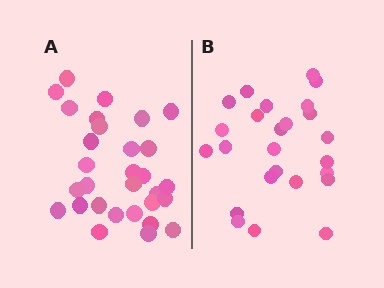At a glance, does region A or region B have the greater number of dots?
Region A (the left region) has more dots.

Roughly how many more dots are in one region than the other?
Region A has about 5 more dots than region B.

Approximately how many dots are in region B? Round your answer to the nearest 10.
About 20 dots. (The exact count is 25, which rounds to 20.)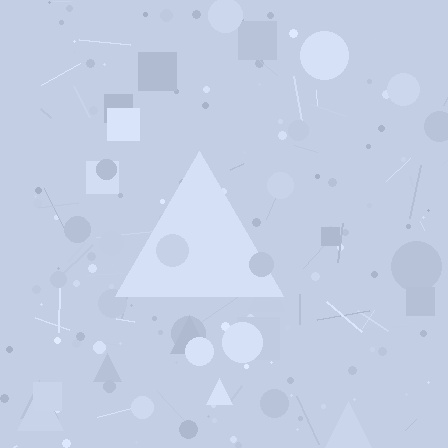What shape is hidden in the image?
A triangle is hidden in the image.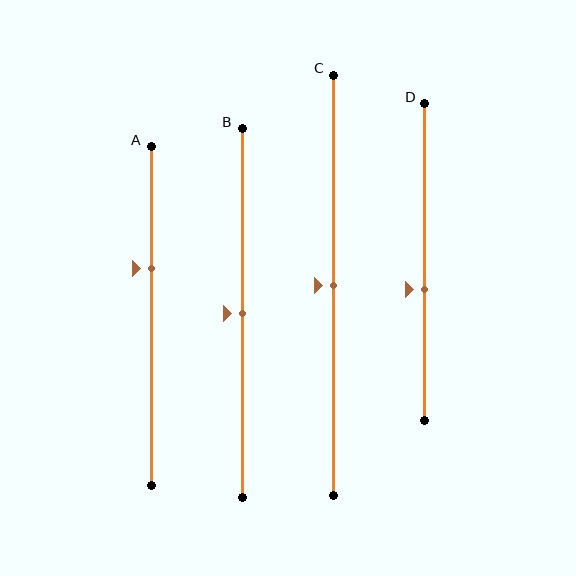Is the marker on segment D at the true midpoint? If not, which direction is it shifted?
No, the marker on segment D is shifted downward by about 9% of the segment length.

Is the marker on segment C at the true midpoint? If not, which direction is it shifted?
Yes, the marker on segment C is at the true midpoint.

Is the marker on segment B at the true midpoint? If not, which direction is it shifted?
Yes, the marker on segment B is at the true midpoint.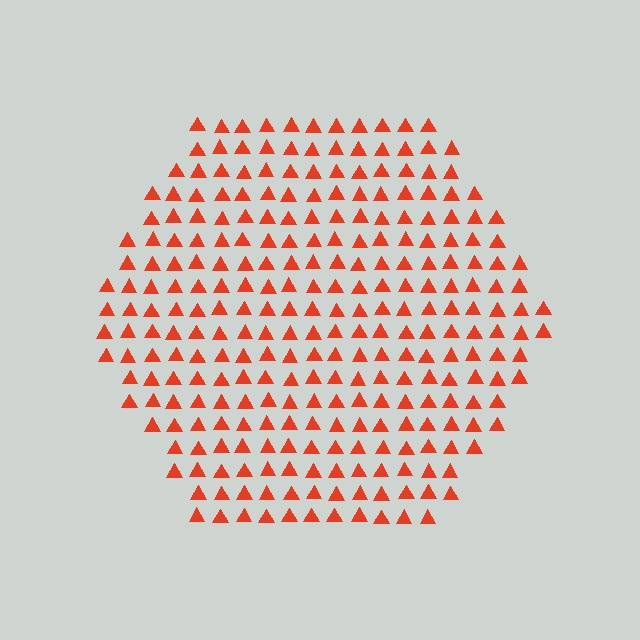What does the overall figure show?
The overall figure shows a hexagon.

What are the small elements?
The small elements are triangles.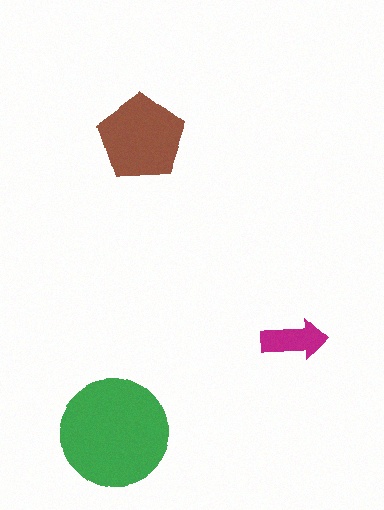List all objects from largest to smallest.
The green circle, the brown pentagon, the magenta arrow.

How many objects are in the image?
There are 3 objects in the image.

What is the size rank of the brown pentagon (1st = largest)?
2nd.